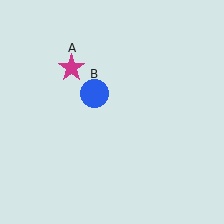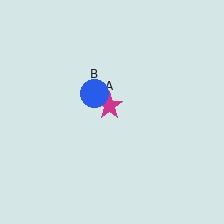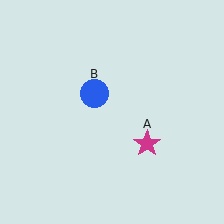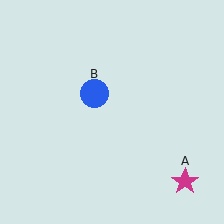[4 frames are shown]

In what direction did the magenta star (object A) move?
The magenta star (object A) moved down and to the right.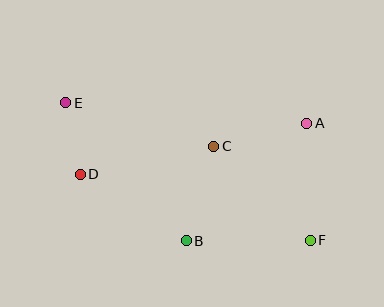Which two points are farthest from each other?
Points E and F are farthest from each other.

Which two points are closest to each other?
Points D and E are closest to each other.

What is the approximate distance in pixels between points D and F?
The distance between D and F is approximately 239 pixels.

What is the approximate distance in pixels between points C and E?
The distance between C and E is approximately 154 pixels.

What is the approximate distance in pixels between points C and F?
The distance between C and F is approximately 135 pixels.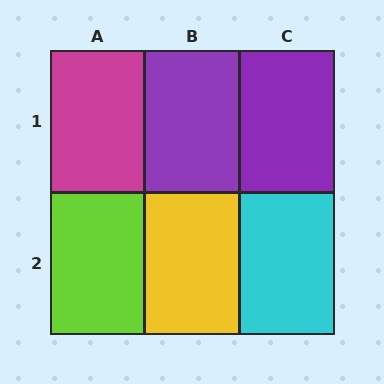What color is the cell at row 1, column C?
Purple.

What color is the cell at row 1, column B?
Purple.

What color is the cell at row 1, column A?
Magenta.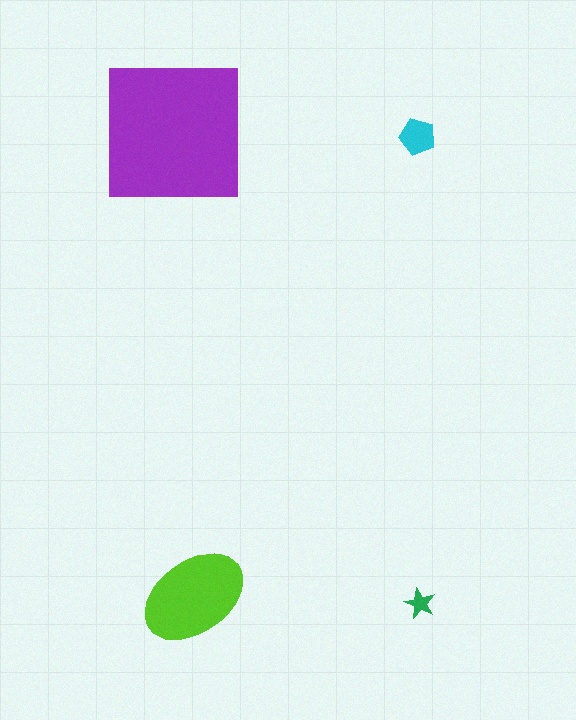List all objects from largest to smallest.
The purple square, the lime ellipse, the cyan pentagon, the green star.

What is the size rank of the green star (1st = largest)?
4th.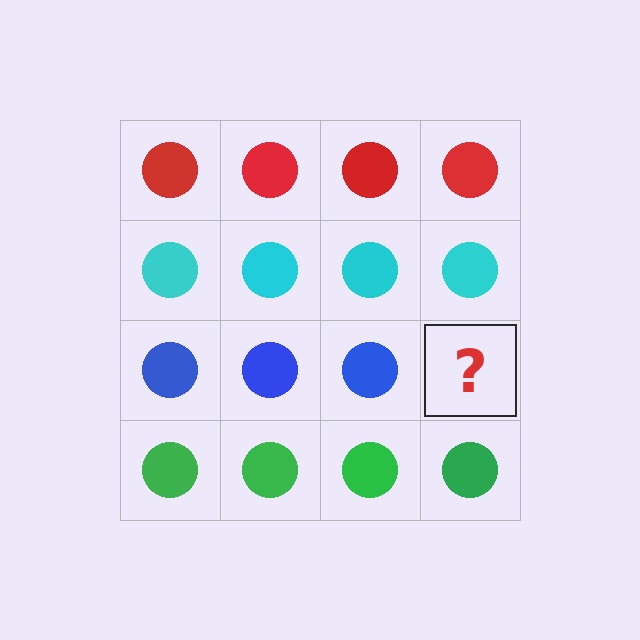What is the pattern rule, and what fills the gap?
The rule is that each row has a consistent color. The gap should be filled with a blue circle.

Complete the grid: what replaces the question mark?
The question mark should be replaced with a blue circle.